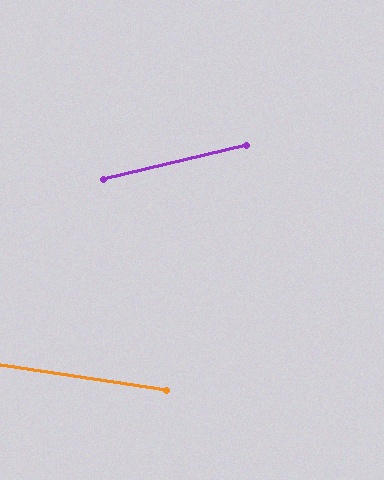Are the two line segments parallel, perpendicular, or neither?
Neither parallel nor perpendicular — they differ by about 22°.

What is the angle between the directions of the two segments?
Approximately 22 degrees.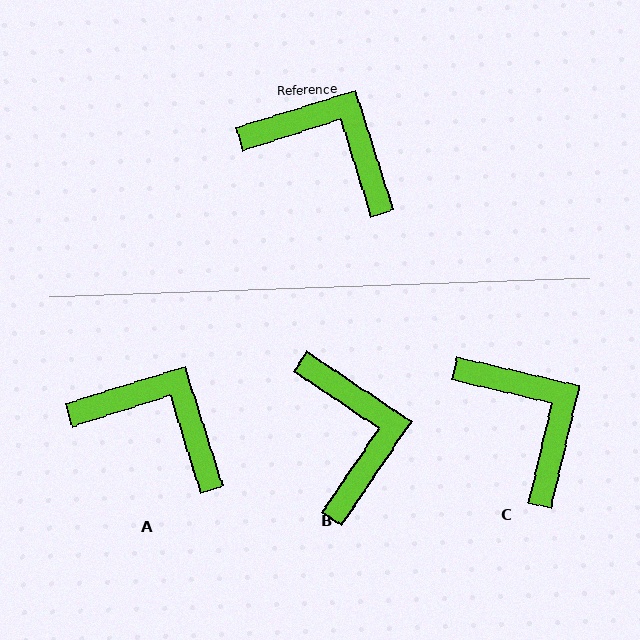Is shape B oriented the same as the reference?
No, it is off by about 51 degrees.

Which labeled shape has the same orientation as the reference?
A.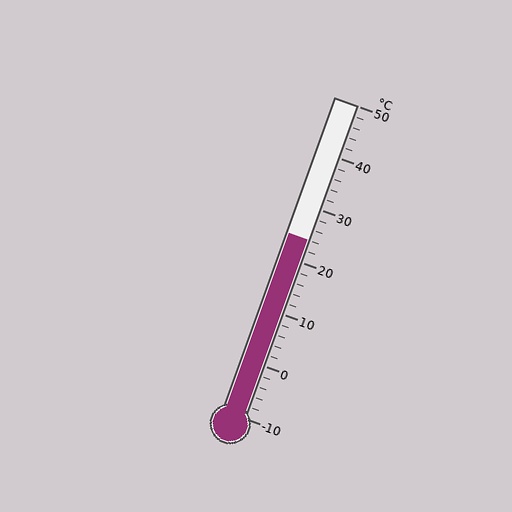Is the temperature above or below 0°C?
The temperature is above 0°C.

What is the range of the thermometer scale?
The thermometer scale ranges from -10°C to 50°C.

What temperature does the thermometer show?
The thermometer shows approximately 24°C.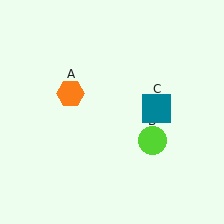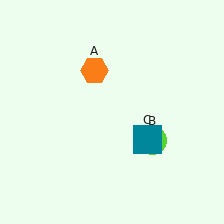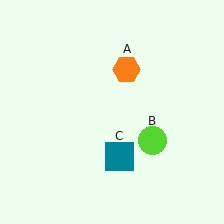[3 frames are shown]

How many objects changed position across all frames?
2 objects changed position: orange hexagon (object A), teal square (object C).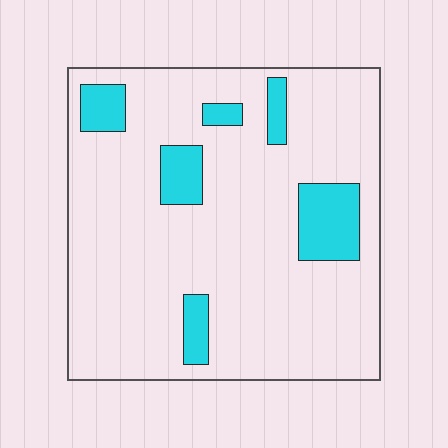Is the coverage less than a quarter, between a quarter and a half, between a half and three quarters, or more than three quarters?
Less than a quarter.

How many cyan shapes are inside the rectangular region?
6.